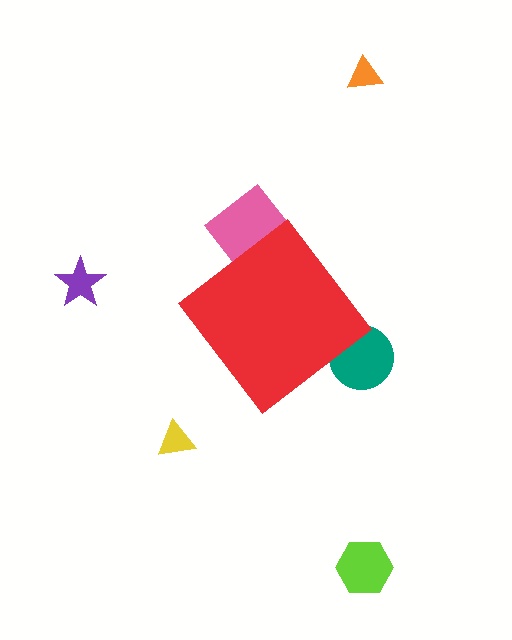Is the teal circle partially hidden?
Yes, the teal circle is partially hidden behind the red diamond.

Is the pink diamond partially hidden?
Yes, the pink diamond is partially hidden behind the red diamond.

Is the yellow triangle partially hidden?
No, the yellow triangle is fully visible.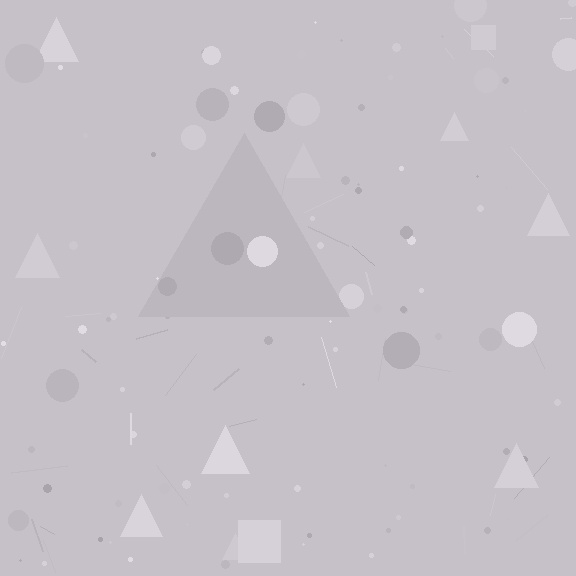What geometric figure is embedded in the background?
A triangle is embedded in the background.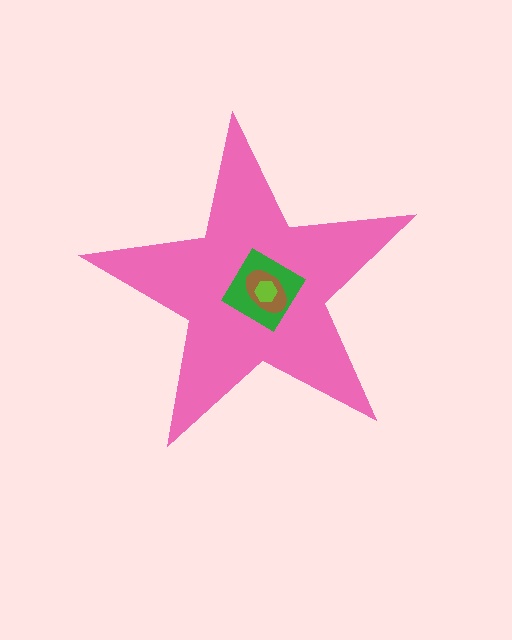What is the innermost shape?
The lime hexagon.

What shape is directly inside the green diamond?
The brown ellipse.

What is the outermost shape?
The pink star.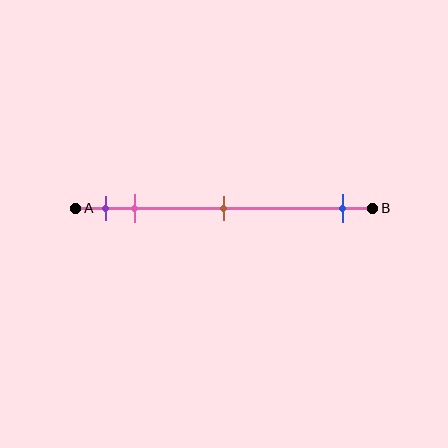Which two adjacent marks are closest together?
The purple and pink marks are the closest adjacent pair.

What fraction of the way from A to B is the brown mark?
The brown mark is approximately 50% (0.5) of the way from A to B.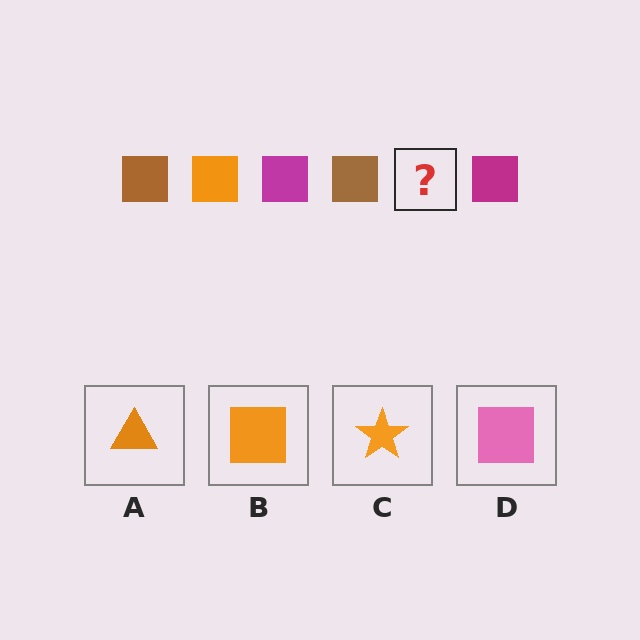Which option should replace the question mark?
Option B.